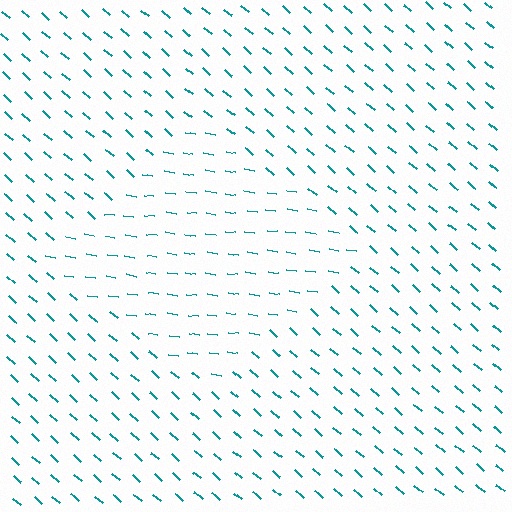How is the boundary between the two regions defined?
The boundary is defined purely by a change in line orientation (approximately 32 degrees difference). All lines are the same color and thickness.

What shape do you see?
I see a diamond.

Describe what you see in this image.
The image is filled with small teal line segments. A diamond region in the image has lines oriented differently from the surrounding lines, creating a visible texture boundary.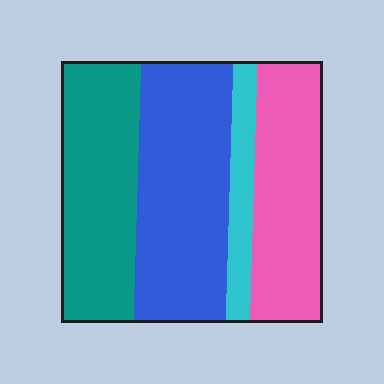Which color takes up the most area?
Blue, at roughly 35%.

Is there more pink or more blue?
Blue.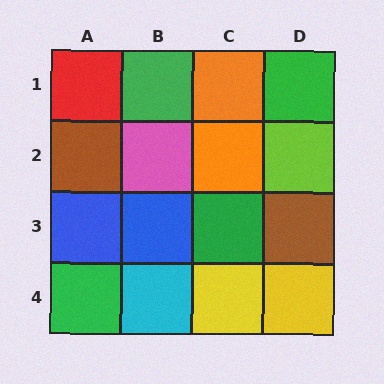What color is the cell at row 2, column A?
Brown.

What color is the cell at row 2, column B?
Pink.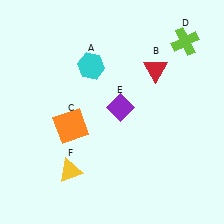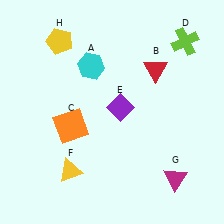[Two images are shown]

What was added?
A magenta triangle (G), a yellow pentagon (H) were added in Image 2.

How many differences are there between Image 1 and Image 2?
There are 2 differences between the two images.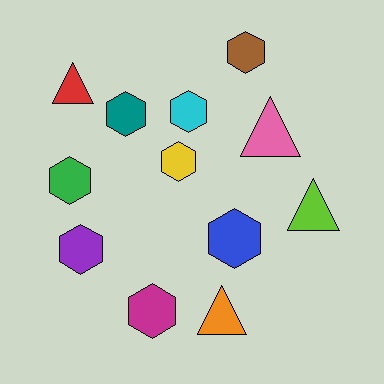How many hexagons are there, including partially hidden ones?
There are 8 hexagons.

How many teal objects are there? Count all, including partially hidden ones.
There is 1 teal object.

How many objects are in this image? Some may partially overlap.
There are 12 objects.